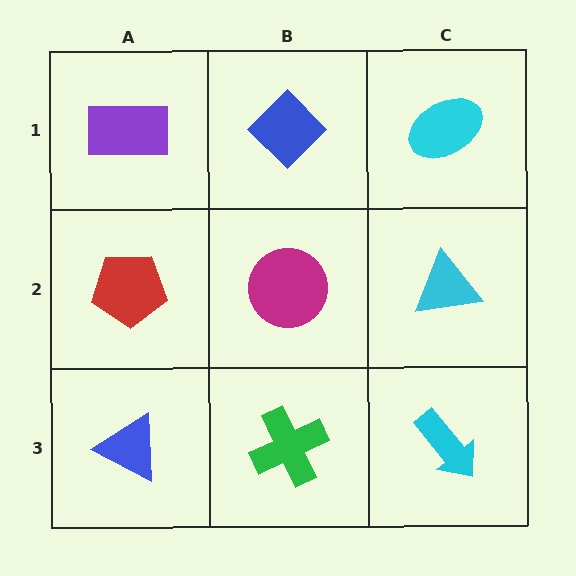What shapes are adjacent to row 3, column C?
A cyan triangle (row 2, column C), a green cross (row 3, column B).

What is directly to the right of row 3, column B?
A cyan arrow.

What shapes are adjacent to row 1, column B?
A magenta circle (row 2, column B), a purple rectangle (row 1, column A), a cyan ellipse (row 1, column C).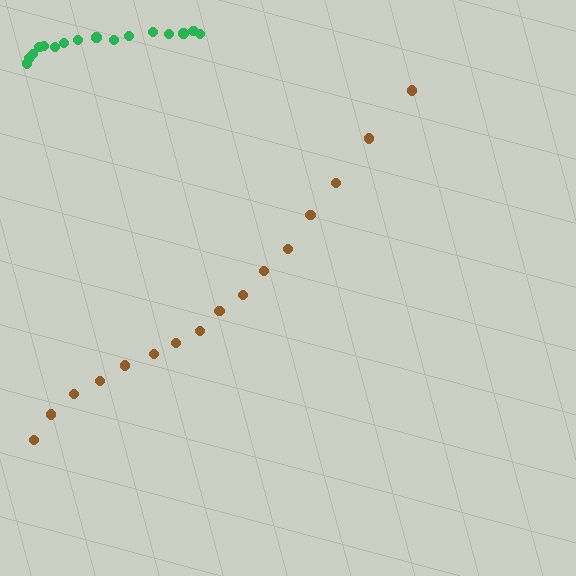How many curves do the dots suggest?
There are 2 distinct paths.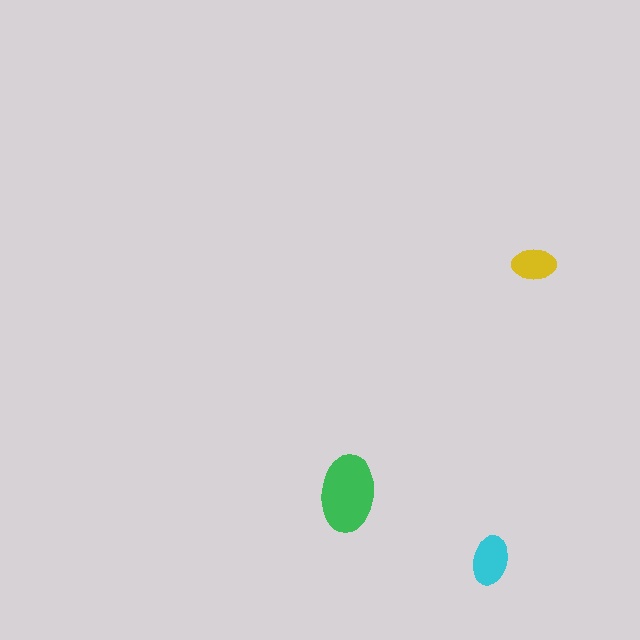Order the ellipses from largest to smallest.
the green one, the cyan one, the yellow one.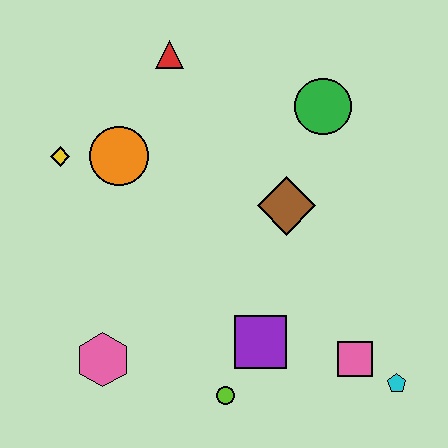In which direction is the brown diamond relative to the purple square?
The brown diamond is above the purple square.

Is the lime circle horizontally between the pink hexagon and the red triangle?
No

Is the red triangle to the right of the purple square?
No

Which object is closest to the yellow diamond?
The orange circle is closest to the yellow diamond.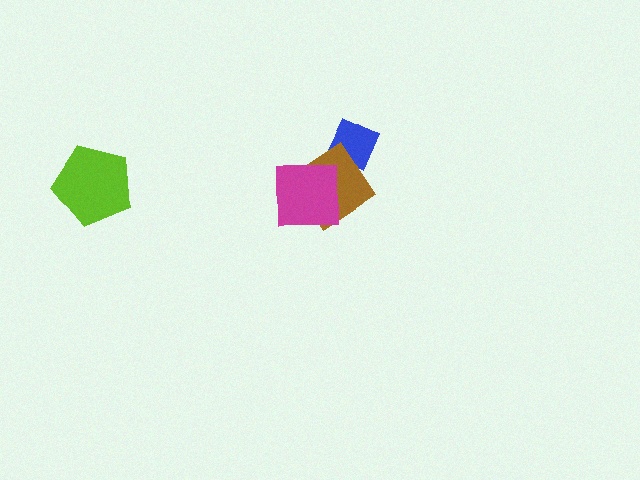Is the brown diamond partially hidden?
Yes, it is partially covered by another shape.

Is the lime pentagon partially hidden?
No, no other shape covers it.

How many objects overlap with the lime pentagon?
0 objects overlap with the lime pentagon.